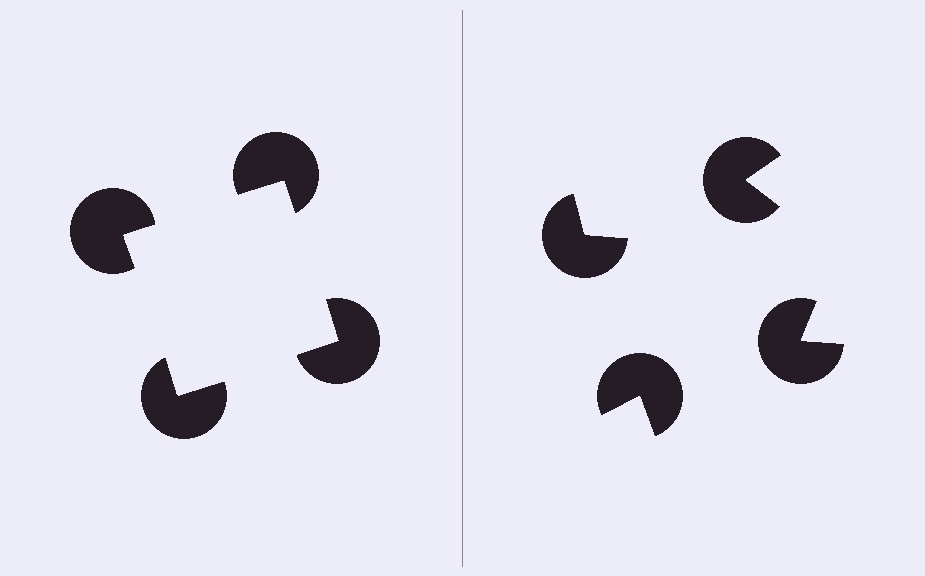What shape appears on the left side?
An illusory square.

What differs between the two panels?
The pac-man discs are positioned identically on both sides; only the wedge orientations differ. On the left they align to a square; on the right they are misaligned.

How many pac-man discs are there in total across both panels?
8 — 4 on each side.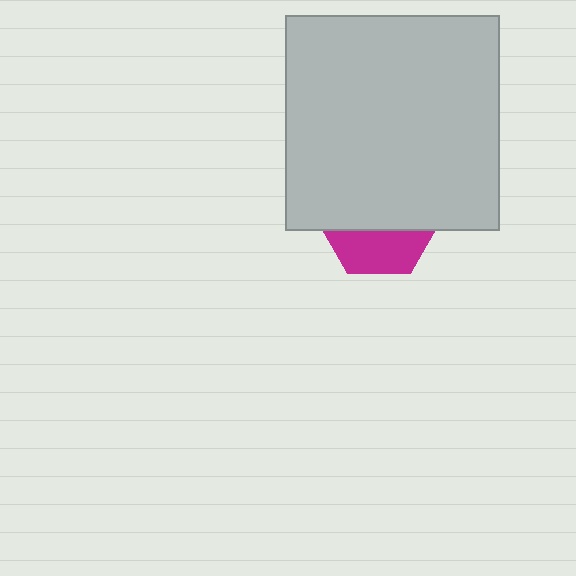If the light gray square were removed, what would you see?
You would see the complete magenta hexagon.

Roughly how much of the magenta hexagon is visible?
A small part of it is visible (roughly 36%).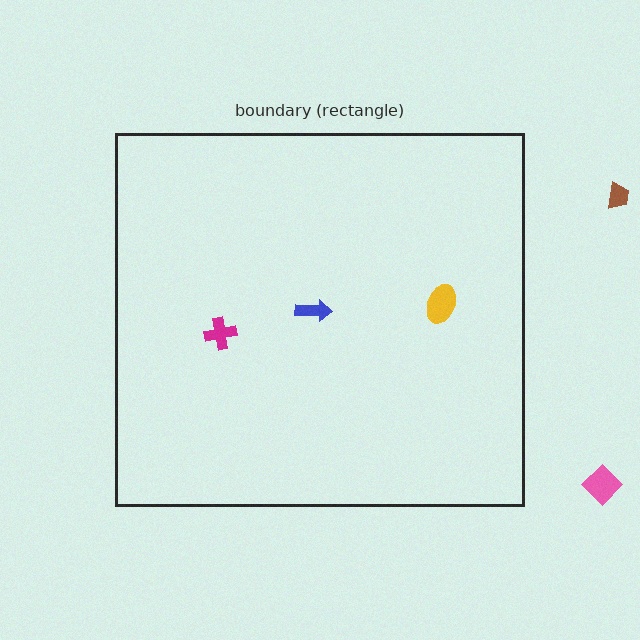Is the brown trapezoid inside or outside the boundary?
Outside.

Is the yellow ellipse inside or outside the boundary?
Inside.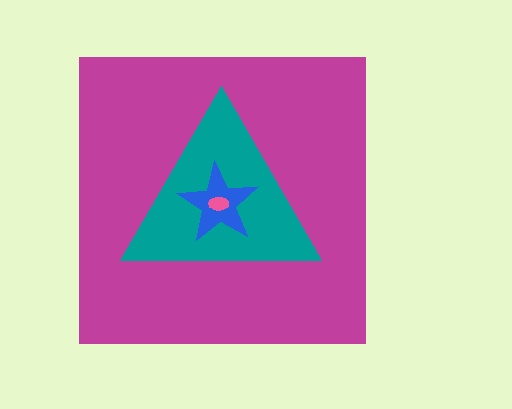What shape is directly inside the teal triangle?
The blue star.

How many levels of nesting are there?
4.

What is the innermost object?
The pink ellipse.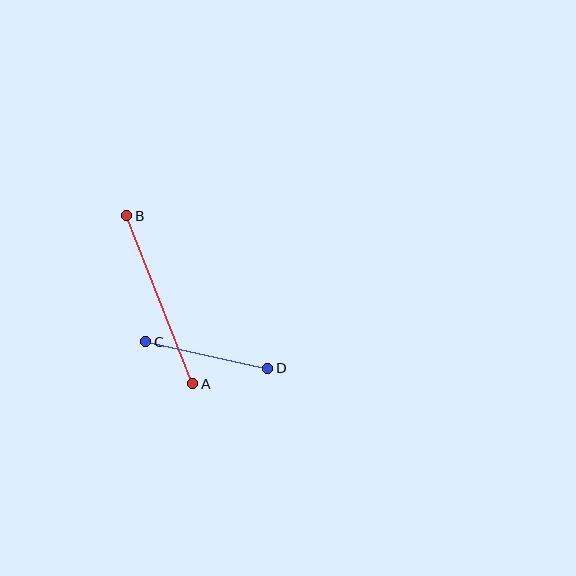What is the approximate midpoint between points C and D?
The midpoint is at approximately (207, 355) pixels.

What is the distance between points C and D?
The distance is approximately 125 pixels.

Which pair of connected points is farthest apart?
Points A and B are farthest apart.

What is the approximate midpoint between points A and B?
The midpoint is at approximately (160, 300) pixels.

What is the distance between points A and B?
The distance is approximately 180 pixels.